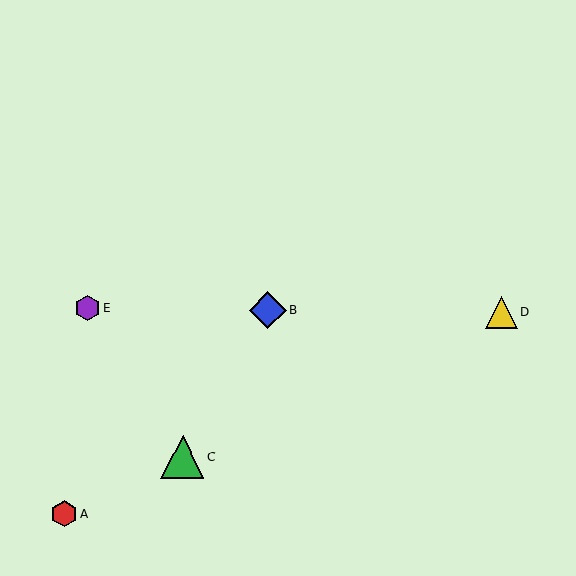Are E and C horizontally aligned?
No, E is at y≈308 and C is at y≈457.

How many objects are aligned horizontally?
3 objects (B, D, E) are aligned horizontally.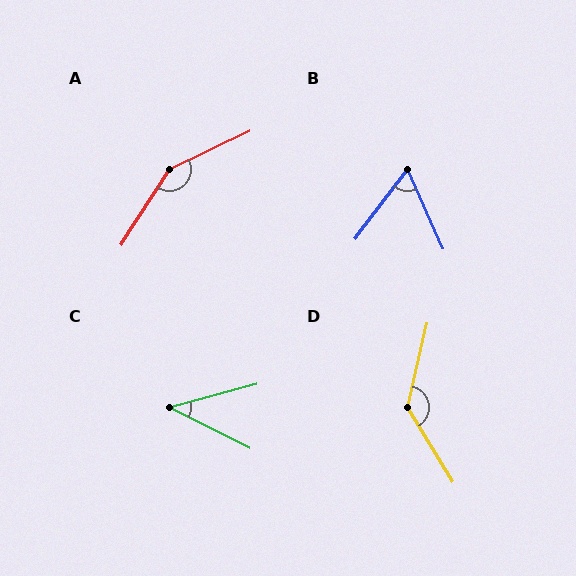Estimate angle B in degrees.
Approximately 61 degrees.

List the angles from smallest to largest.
C (41°), B (61°), D (135°), A (148°).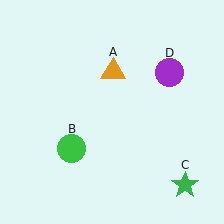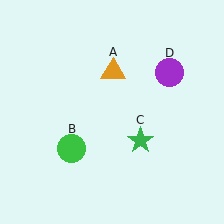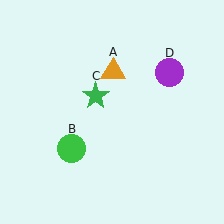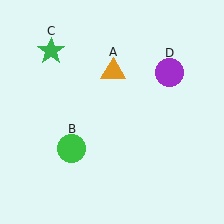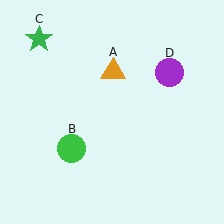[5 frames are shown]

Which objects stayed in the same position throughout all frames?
Orange triangle (object A) and green circle (object B) and purple circle (object D) remained stationary.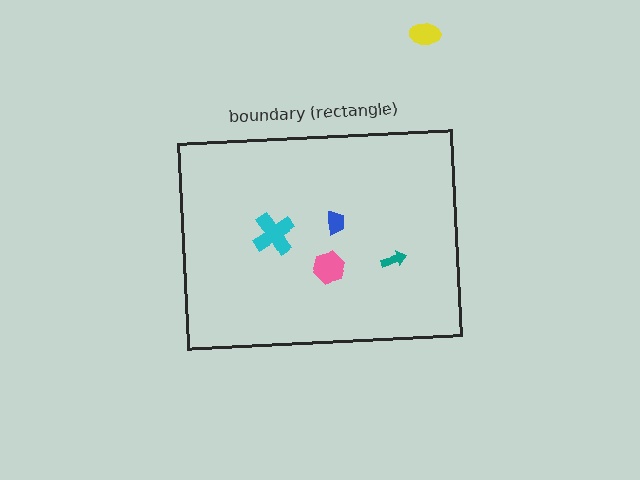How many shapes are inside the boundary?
4 inside, 1 outside.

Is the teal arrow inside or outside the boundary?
Inside.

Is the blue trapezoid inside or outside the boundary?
Inside.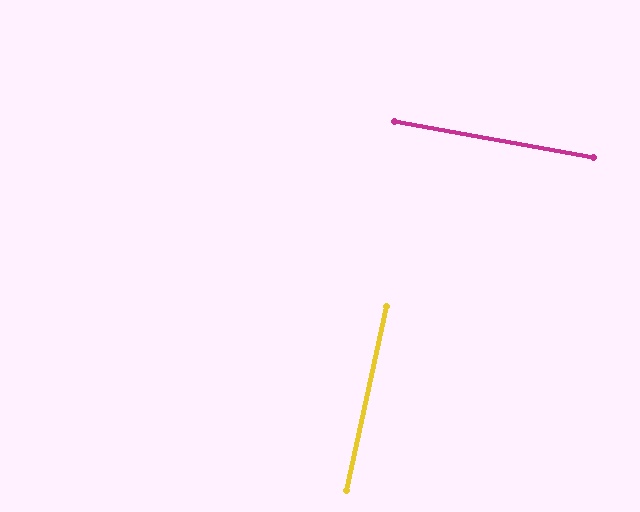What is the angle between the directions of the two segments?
Approximately 88 degrees.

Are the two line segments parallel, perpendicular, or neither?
Perpendicular — they meet at approximately 88°.